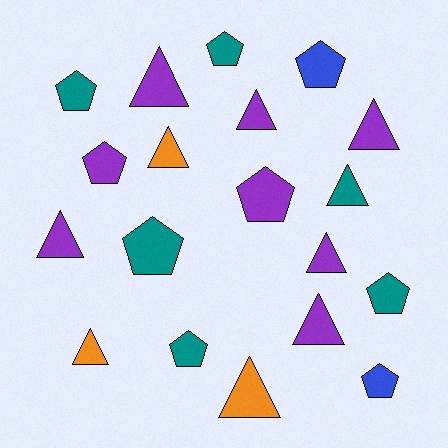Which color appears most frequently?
Purple, with 8 objects.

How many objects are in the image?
There are 19 objects.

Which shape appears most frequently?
Triangle, with 10 objects.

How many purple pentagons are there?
There are 2 purple pentagons.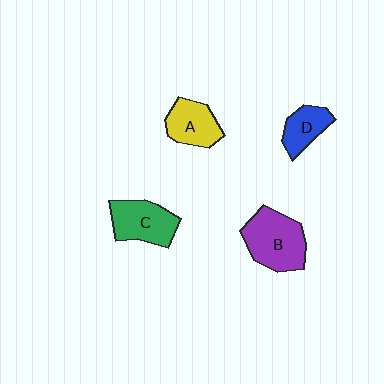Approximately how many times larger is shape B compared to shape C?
Approximately 1.3 times.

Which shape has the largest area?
Shape B (purple).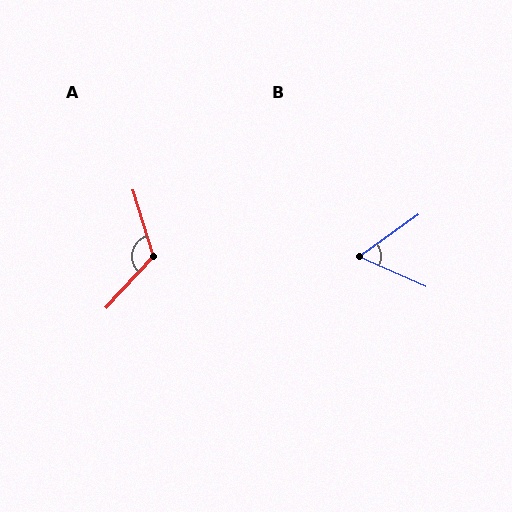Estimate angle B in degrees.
Approximately 59 degrees.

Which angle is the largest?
A, at approximately 120 degrees.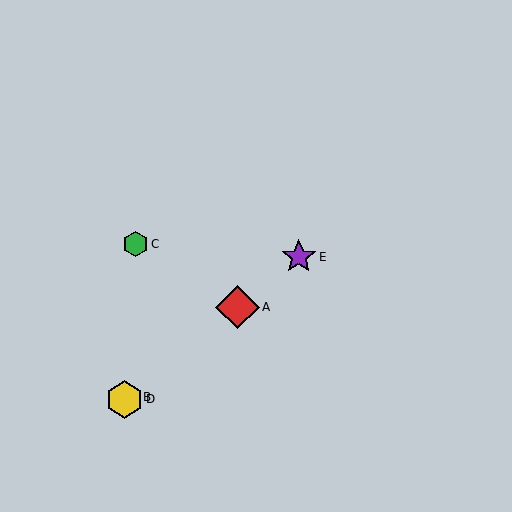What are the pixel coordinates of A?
Object A is at (238, 307).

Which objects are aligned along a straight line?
Objects A, B, D, E are aligned along a straight line.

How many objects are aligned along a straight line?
4 objects (A, B, D, E) are aligned along a straight line.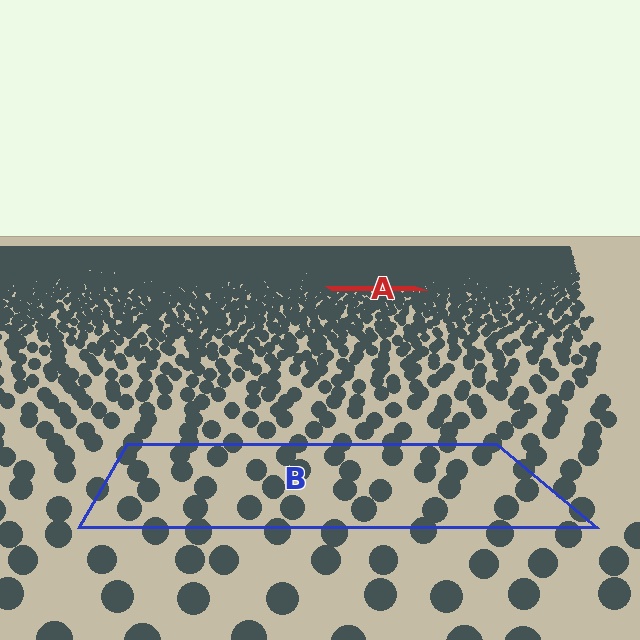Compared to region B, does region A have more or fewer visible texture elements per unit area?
Region A has more texture elements per unit area — they are packed more densely because it is farther away.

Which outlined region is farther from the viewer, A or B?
Region A is farther from the viewer — the texture elements inside it appear smaller and more densely packed.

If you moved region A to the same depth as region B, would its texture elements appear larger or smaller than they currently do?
They would appear larger. At a closer depth, the same texture elements are projected at a bigger on-screen size.